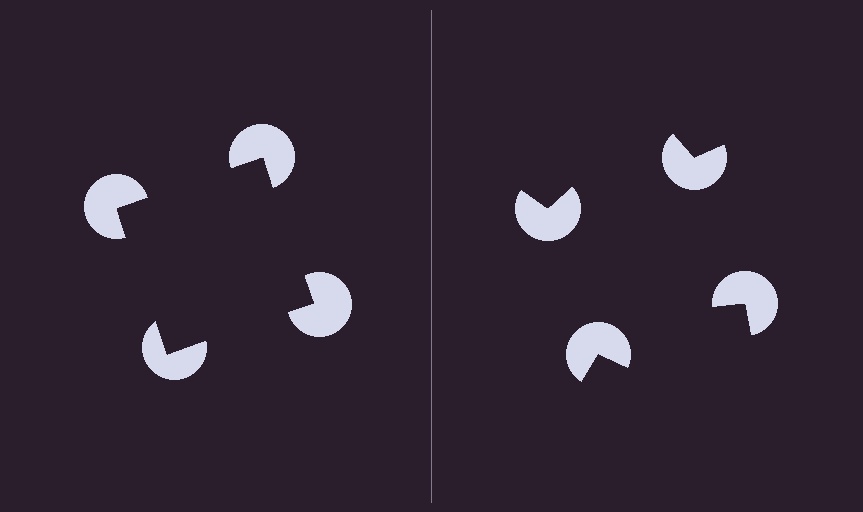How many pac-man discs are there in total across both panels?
8 — 4 on each side.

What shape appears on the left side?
An illusory square.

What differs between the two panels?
The pac-man discs are positioned identically on both sides; only the wedge orientations differ. On the left they align to a square; on the right they are misaligned.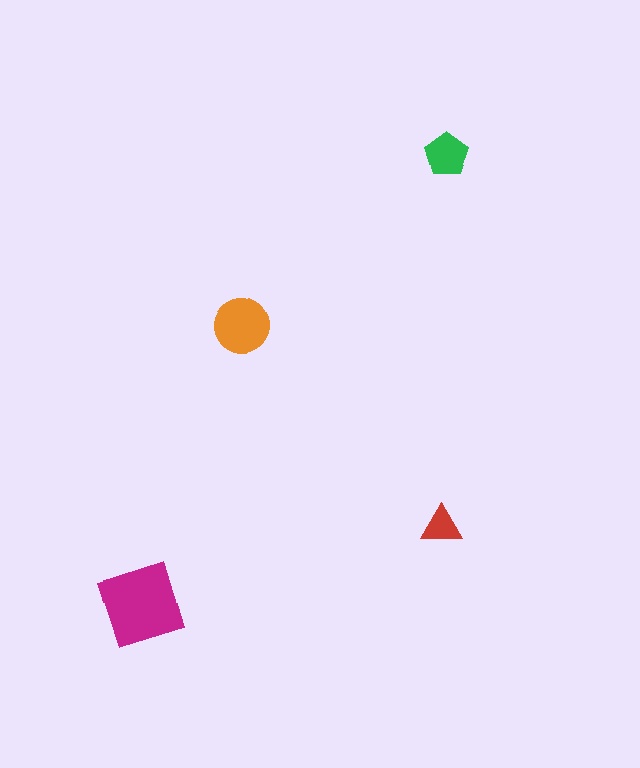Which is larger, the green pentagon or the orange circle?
The orange circle.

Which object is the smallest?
The red triangle.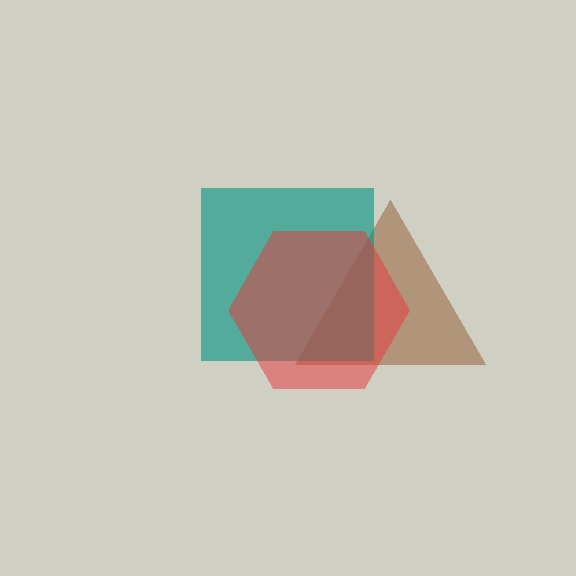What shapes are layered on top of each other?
The layered shapes are: a brown triangle, a teal square, a red hexagon.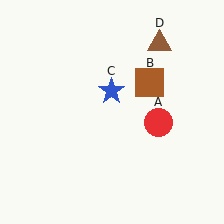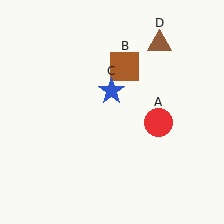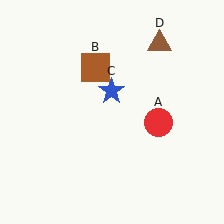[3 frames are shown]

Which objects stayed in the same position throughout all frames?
Red circle (object A) and blue star (object C) and brown triangle (object D) remained stationary.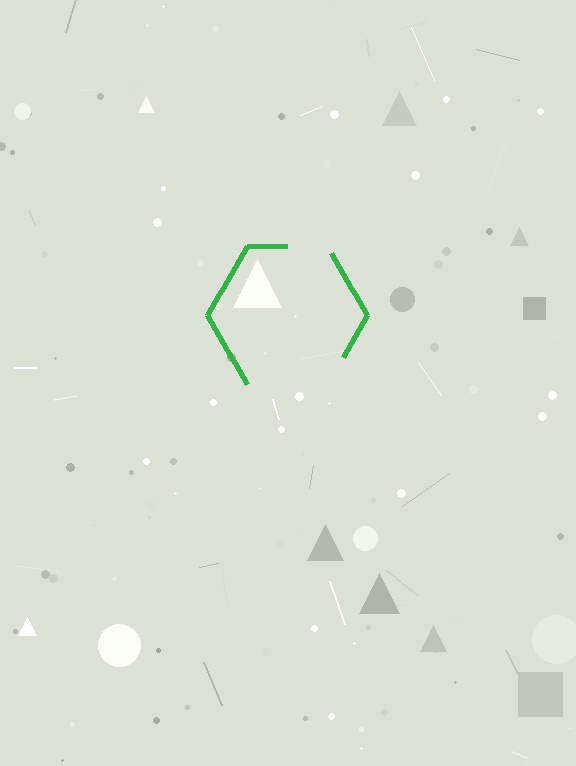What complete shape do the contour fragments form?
The contour fragments form a hexagon.